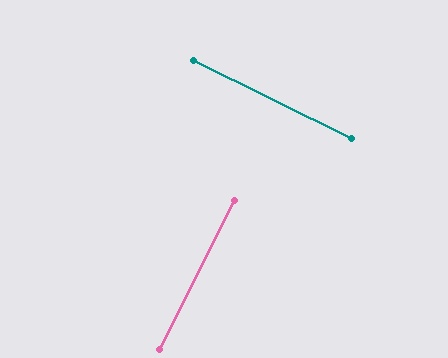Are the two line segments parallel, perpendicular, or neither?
Perpendicular — they meet at approximately 89°.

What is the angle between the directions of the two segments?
Approximately 89 degrees.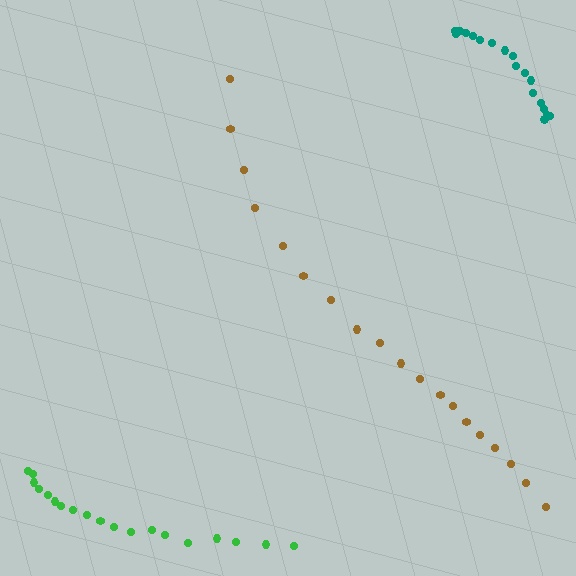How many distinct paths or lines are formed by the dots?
There are 3 distinct paths.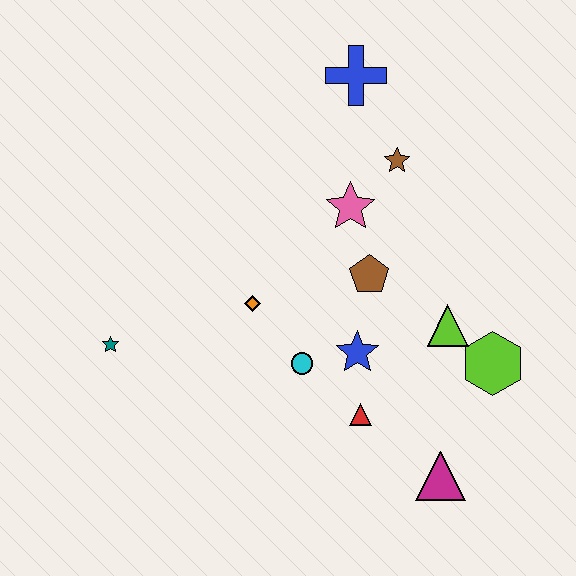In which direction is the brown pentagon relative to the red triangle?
The brown pentagon is above the red triangle.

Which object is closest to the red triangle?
The blue star is closest to the red triangle.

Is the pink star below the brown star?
Yes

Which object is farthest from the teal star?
The lime hexagon is farthest from the teal star.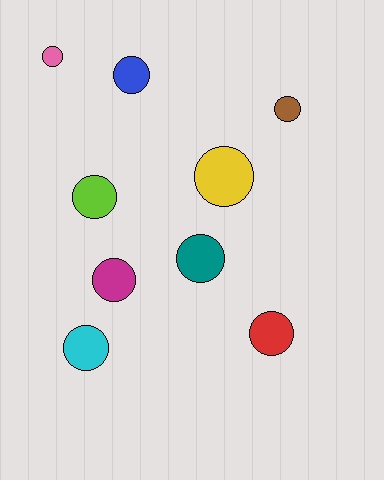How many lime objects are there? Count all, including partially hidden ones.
There is 1 lime object.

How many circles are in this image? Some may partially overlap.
There are 9 circles.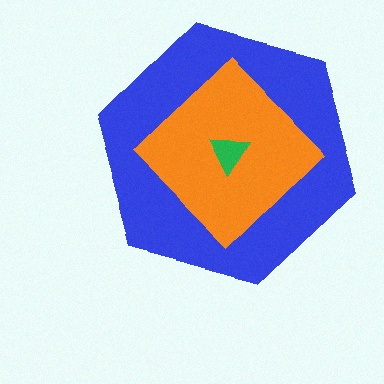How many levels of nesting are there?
3.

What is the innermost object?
The green triangle.